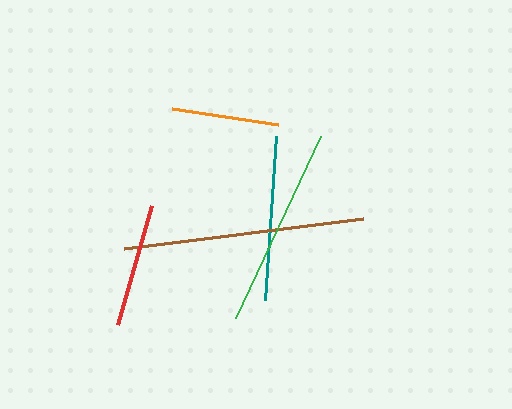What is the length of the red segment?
The red segment is approximately 124 pixels long.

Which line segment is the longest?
The brown line is the longest at approximately 241 pixels.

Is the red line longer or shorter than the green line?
The green line is longer than the red line.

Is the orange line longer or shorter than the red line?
The red line is longer than the orange line.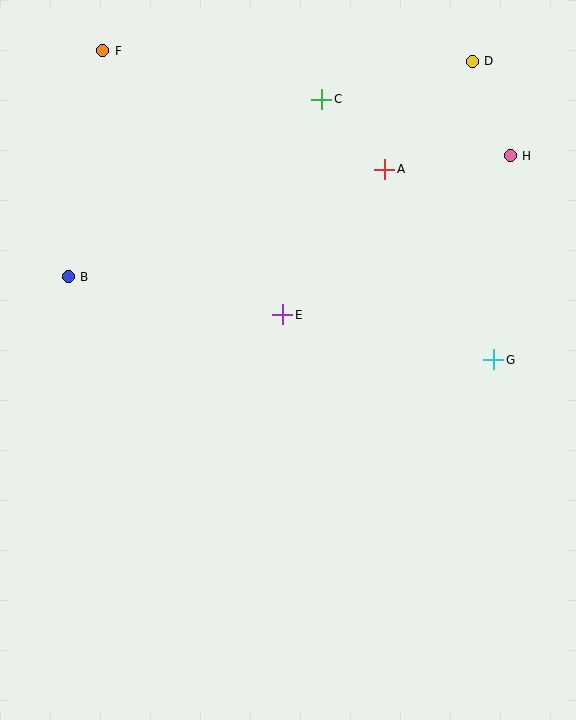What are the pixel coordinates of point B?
Point B is at (68, 277).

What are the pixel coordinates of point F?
Point F is at (103, 51).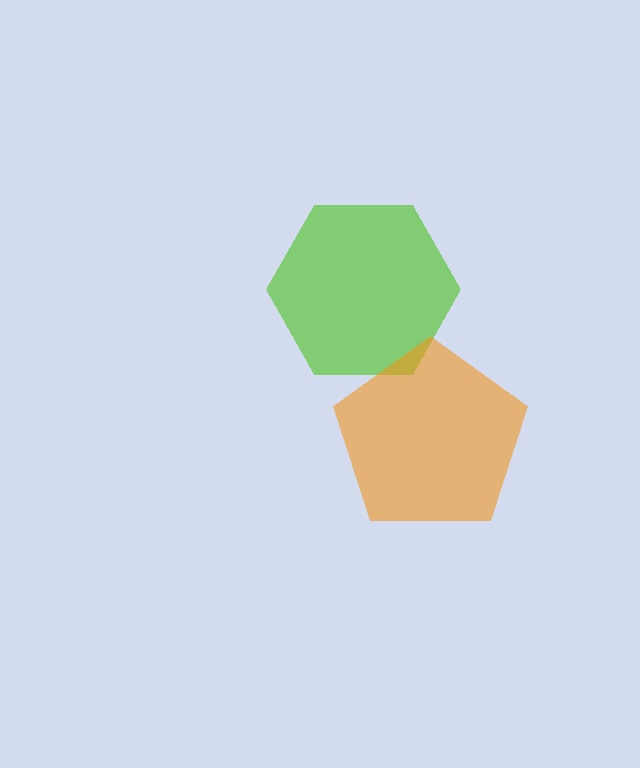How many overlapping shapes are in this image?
There are 2 overlapping shapes in the image.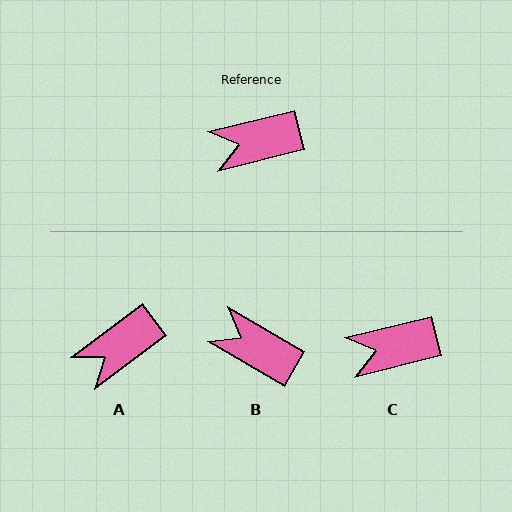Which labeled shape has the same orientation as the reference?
C.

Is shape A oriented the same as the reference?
No, it is off by about 23 degrees.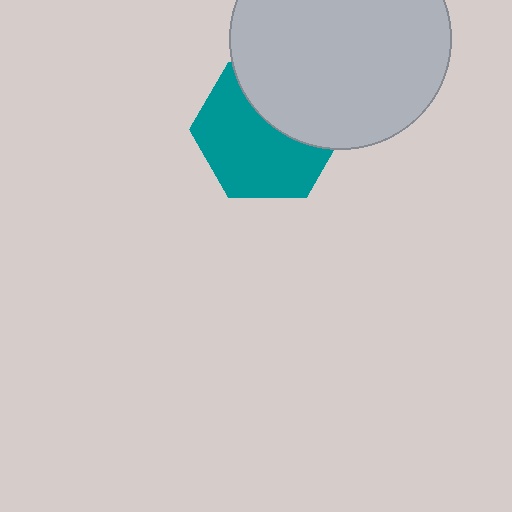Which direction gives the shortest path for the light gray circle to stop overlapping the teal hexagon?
Moving up gives the shortest separation.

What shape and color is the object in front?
The object in front is a light gray circle.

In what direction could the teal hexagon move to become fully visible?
The teal hexagon could move down. That would shift it out from behind the light gray circle entirely.